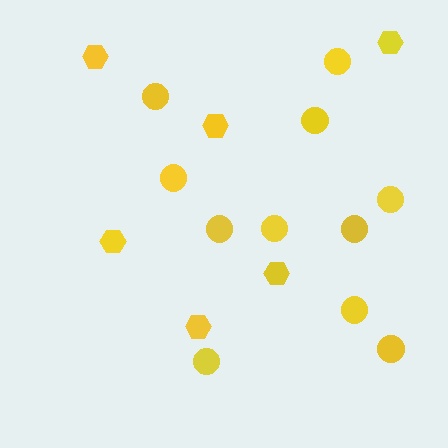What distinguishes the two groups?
There are 2 groups: one group of circles (11) and one group of hexagons (6).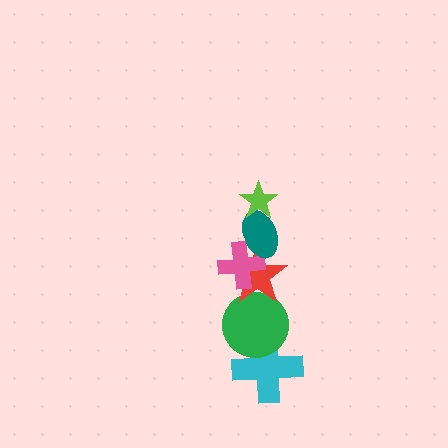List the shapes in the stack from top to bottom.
From top to bottom: the lime star, the teal ellipse, the pink cross, the red star, the green circle, the cyan cross.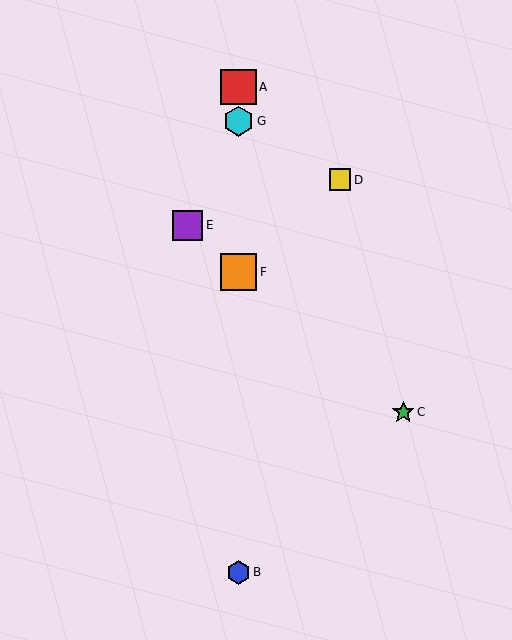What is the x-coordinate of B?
Object B is at x≈238.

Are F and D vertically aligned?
No, F is at x≈238 and D is at x≈340.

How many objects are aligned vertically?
4 objects (A, B, F, G) are aligned vertically.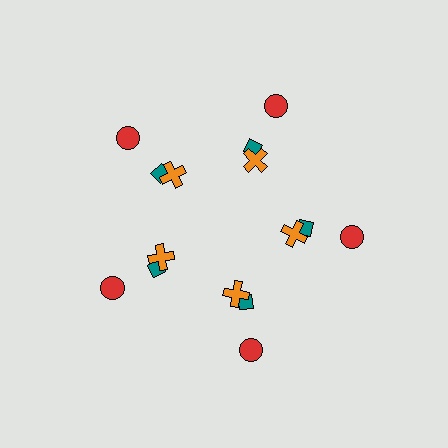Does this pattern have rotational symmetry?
Yes, this pattern has 5-fold rotational symmetry. It looks the same after rotating 72 degrees around the center.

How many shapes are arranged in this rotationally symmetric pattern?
There are 15 shapes, arranged in 5 groups of 3.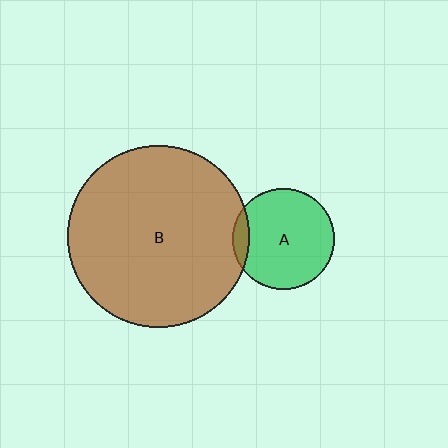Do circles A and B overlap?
Yes.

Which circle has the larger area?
Circle B (brown).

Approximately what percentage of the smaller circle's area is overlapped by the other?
Approximately 10%.